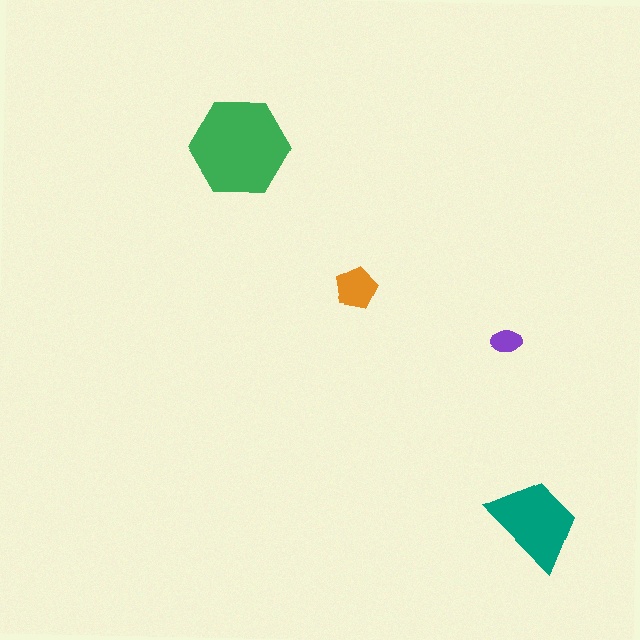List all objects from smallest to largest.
The purple ellipse, the orange pentagon, the teal trapezoid, the green hexagon.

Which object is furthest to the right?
The teal trapezoid is rightmost.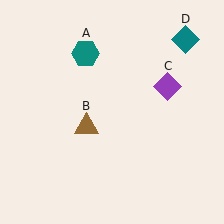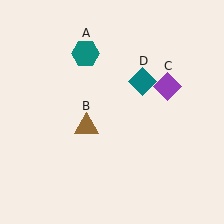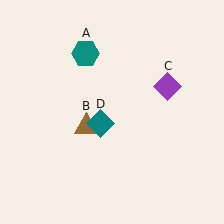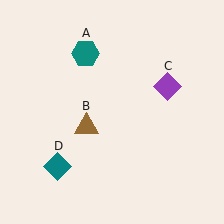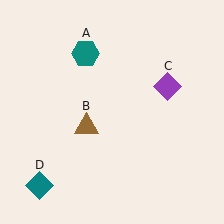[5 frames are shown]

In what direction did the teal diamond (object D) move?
The teal diamond (object D) moved down and to the left.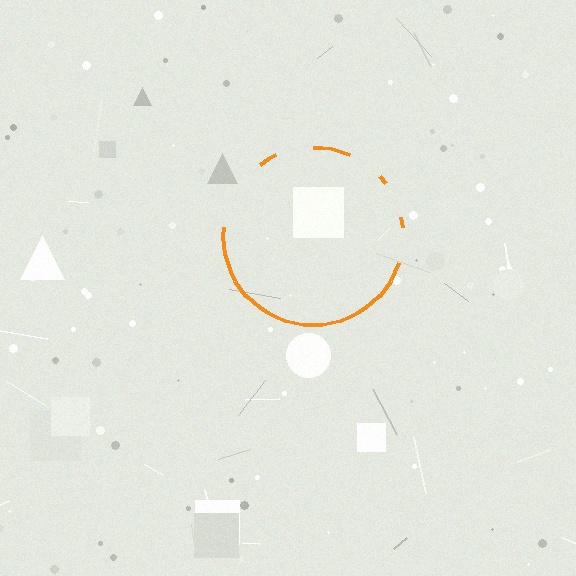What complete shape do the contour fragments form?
The contour fragments form a circle.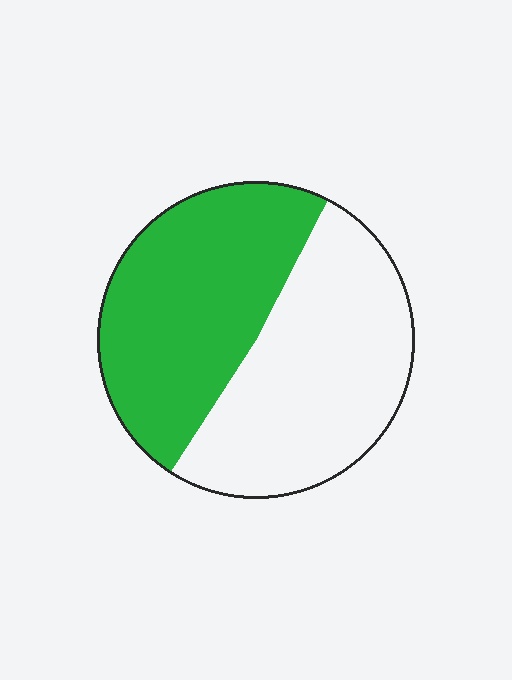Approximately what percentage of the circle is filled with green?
Approximately 50%.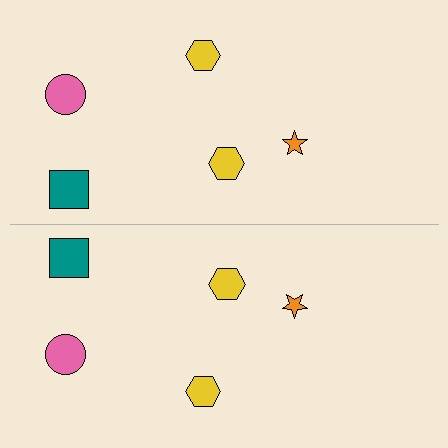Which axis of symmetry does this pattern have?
The pattern has a horizontal axis of symmetry running through the center of the image.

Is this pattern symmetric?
Yes, this pattern has bilateral (reflection) symmetry.